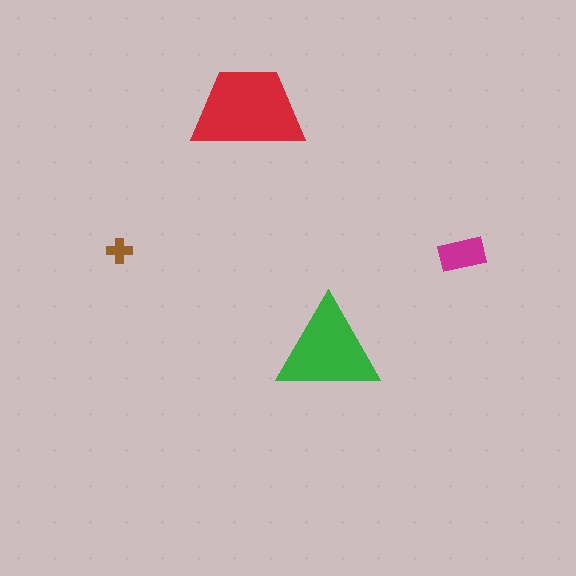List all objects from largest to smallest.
The red trapezoid, the green triangle, the magenta rectangle, the brown cross.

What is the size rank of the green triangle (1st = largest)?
2nd.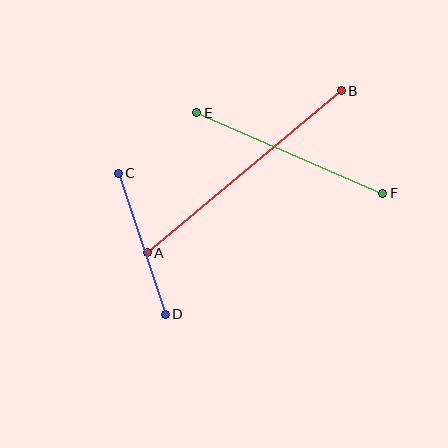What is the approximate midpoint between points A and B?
The midpoint is at approximately (244, 172) pixels.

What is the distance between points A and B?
The distance is approximately 253 pixels.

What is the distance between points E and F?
The distance is approximately 203 pixels.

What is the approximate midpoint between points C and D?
The midpoint is at approximately (142, 244) pixels.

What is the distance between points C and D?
The distance is approximately 149 pixels.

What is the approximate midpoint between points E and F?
The midpoint is at approximately (290, 153) pixels.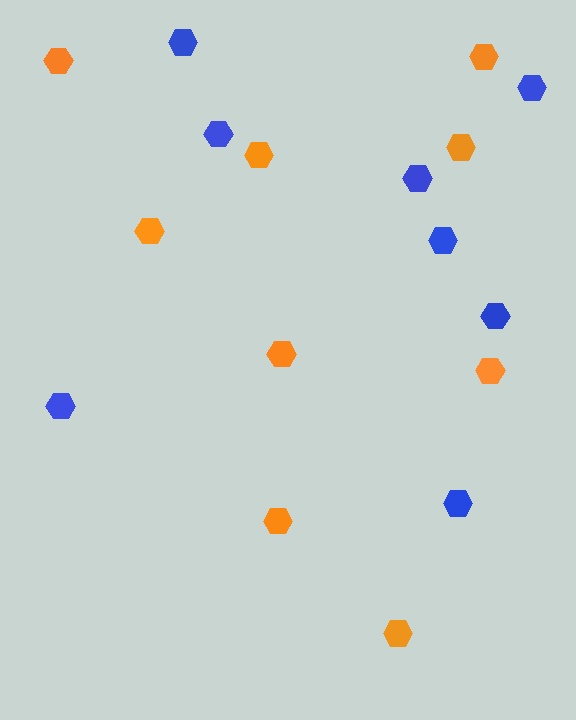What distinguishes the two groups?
There are 2 groups: one group of orange hexagons (9) and one group of blue hexagons (8).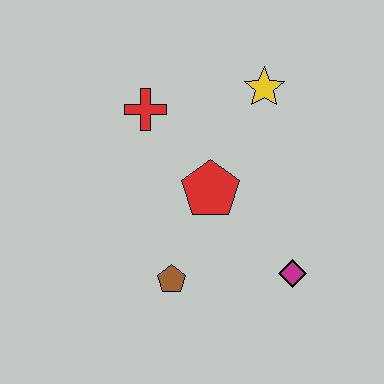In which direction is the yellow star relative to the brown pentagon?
The yellow star is above the brown pentagon.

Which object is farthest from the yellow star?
The brown pentagon is farthest from the yellow star.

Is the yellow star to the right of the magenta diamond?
No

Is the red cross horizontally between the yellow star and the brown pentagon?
No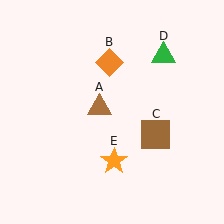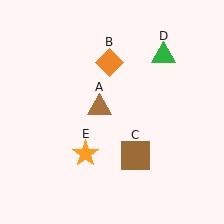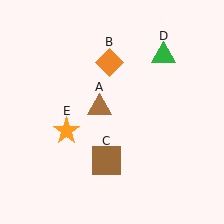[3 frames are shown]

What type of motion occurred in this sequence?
The brown square (object C), orange star (object E) rotated clockwise around the center of the scene.